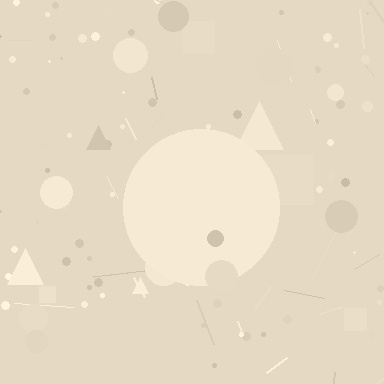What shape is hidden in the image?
A circle is hidden in the image.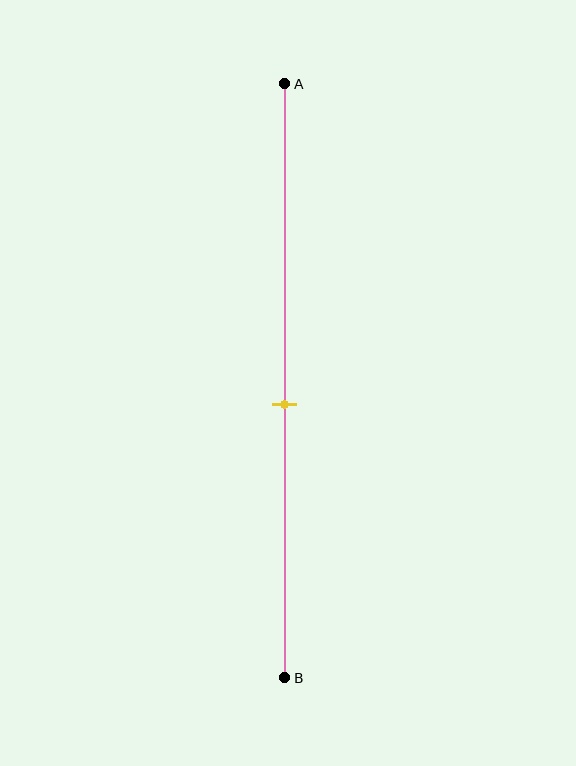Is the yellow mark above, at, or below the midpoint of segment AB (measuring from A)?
The yellow mark is below the midpoint of segment AB.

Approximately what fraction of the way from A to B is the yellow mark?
The yellow mark is approximately 55% of the way from A to B.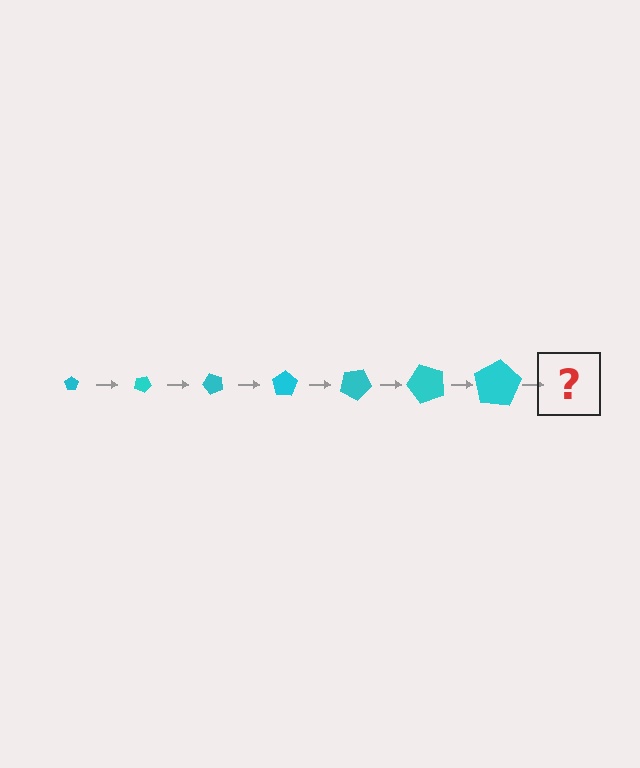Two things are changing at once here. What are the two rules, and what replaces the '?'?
The two rules are that the pentagon grows larger each step and it rotates 25 degrees each step. The '?' should be a pentagon, larger than the previous one and rotated 175 degrees from the start.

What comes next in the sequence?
The next element should be a pentagon, larger than the previous one and rotated 175 degrees from the start.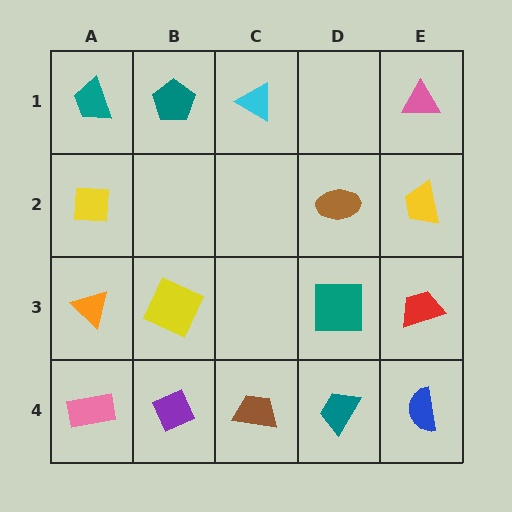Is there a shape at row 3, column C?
No, that cell is empty.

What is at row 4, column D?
A teal trapezoid.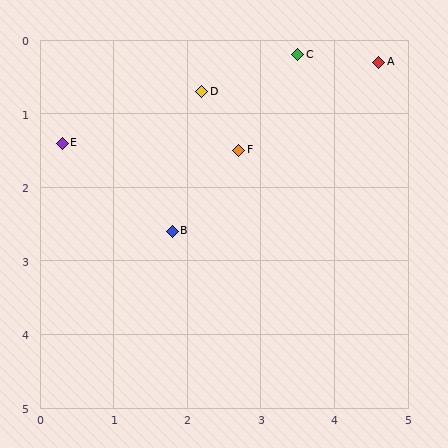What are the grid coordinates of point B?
Point B is at approximately (1.8, 2.6).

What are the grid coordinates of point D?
Point D is at approximately (2.2, 0.7).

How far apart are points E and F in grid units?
Points E and F are about 2.4 grid units apart.